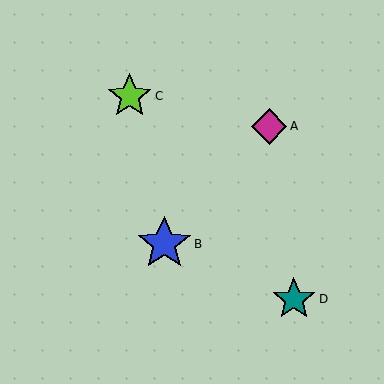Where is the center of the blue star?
The center of the blue star is at (164, 244).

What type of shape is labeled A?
Shape A is a magenta diamond.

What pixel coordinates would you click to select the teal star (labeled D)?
Click at (294, 299) to select the teal star D.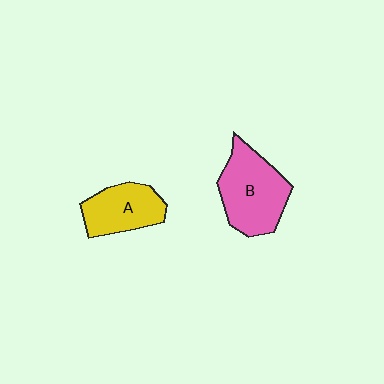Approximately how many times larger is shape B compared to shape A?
Approximately 1.4 times.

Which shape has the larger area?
Shape B (pink).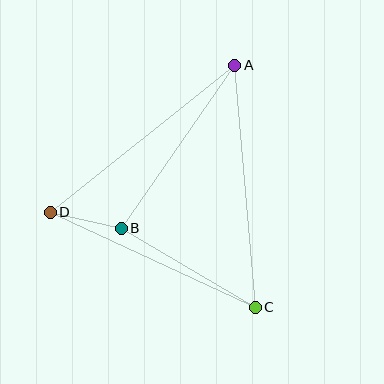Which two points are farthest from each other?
Points A and C are farthest from each other.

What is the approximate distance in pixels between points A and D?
The distance between A and D is approximately 236 pixels.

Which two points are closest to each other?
Points B and D are closest to each other.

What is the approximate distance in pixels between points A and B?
The distance between A and B is approximately 199 pixels.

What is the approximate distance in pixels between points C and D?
The distance between C and D is approximately 226 pixels.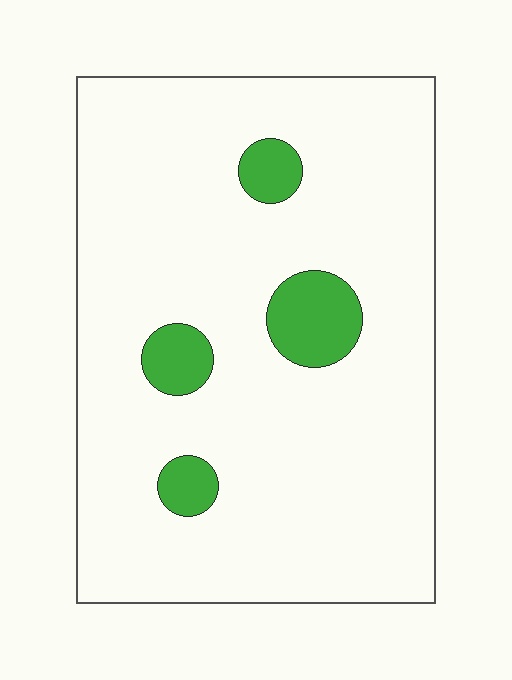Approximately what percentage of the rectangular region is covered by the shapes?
Approximately 10%.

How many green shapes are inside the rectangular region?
4.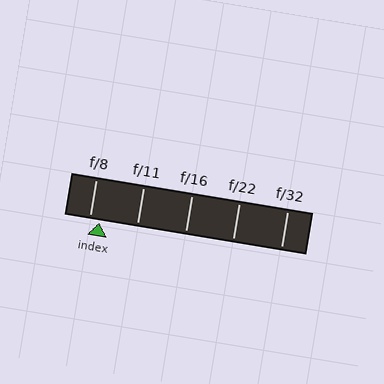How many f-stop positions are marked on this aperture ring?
There are 5 f-stop positions marked.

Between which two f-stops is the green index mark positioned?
The index mark is between f/8 and f/11.